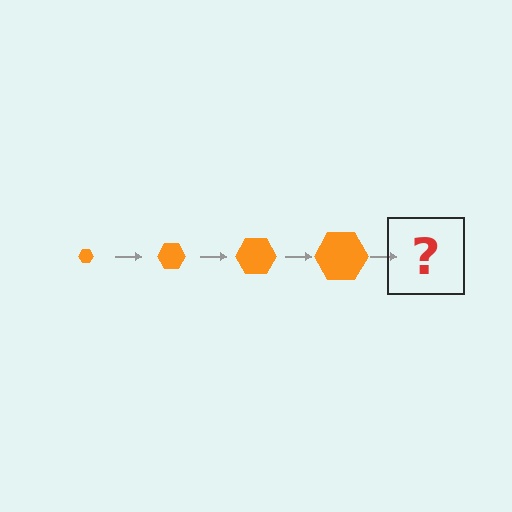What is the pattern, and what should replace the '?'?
The pattern is that the hexagon gets progressively larger each step. The '?' should be an orange hexagon, larger than the previous one.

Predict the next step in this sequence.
The next step is an orange hexagon, larger than the previous one.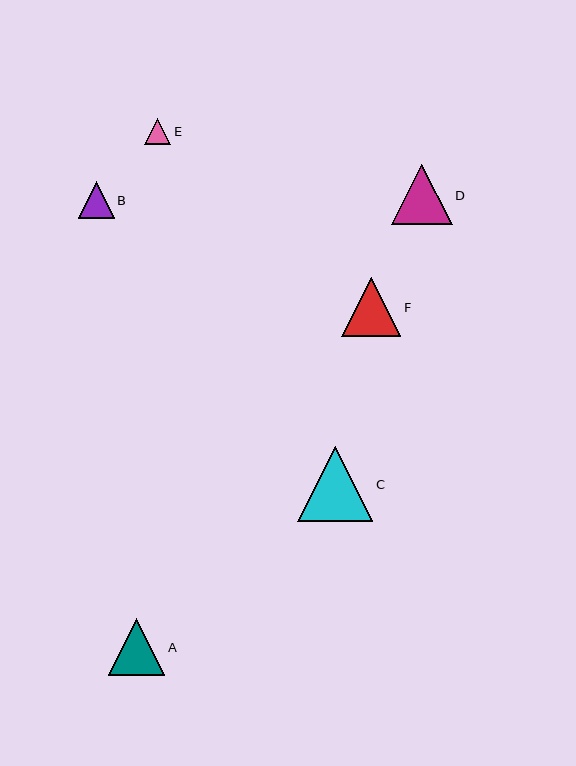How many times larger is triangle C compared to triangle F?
Triangle C is approximately 1.3 times the size of triangle F.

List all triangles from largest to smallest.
From largest to smallest: C, D, F, A, B, E.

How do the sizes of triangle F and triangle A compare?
Triangle F and triangle A are approximately the same size.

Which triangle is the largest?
Triangle C is the largest with a size of approximately 75 pixels.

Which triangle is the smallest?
Triangle E is the smallest with a size of approximately 26 pixels.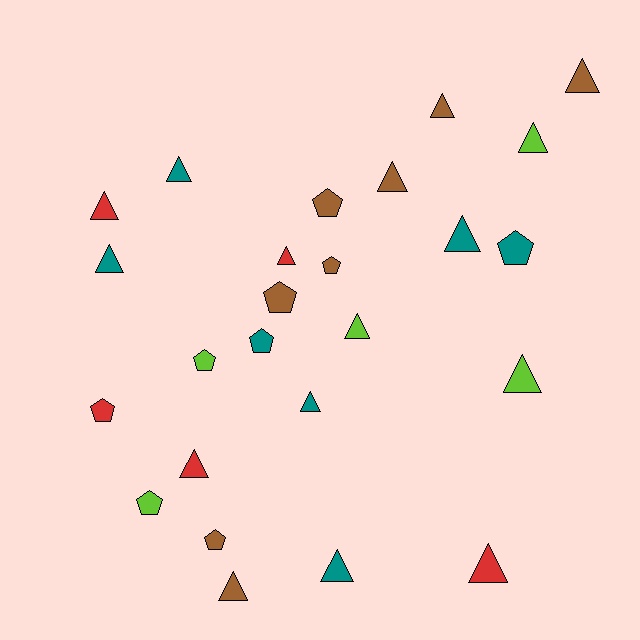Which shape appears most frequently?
Triangle, with 16 objects.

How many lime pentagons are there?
There are 2 lime pentagons.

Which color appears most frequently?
Brown, with 8 objects.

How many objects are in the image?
There are 25 objects.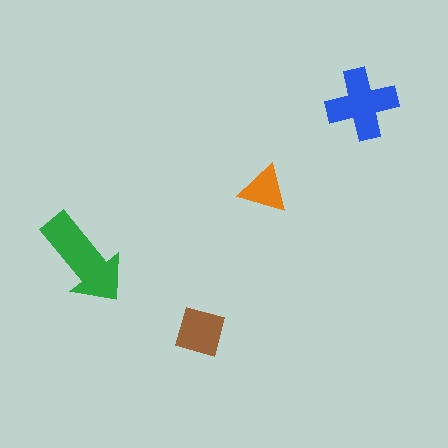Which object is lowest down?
The brown square is bottommost.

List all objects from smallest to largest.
The orange triangle, the brown square, the blue cross, the green arrow.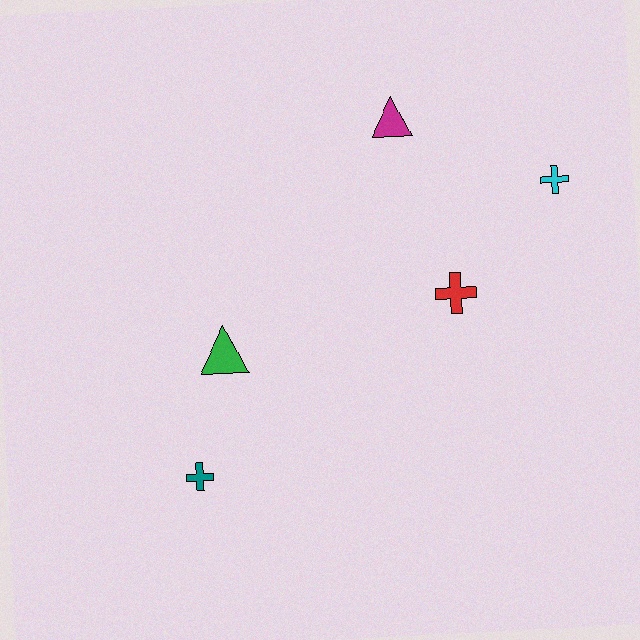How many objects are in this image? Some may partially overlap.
There are 5 objects.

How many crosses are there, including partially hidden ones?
There are 3 crosses.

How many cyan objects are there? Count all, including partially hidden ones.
There is 1 cyan object.